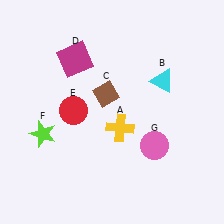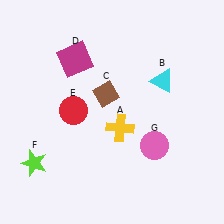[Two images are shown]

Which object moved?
The lime star (F) moved down.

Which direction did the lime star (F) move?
The lime star (F) moved down.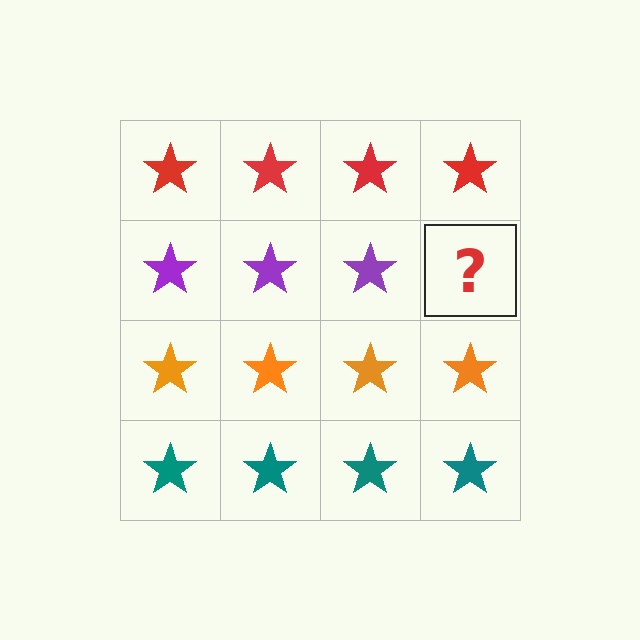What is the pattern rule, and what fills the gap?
The rule is that each row has a consistent color. The gap should be filled with a purple star.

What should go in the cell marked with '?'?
The missing cell should contain a purple star.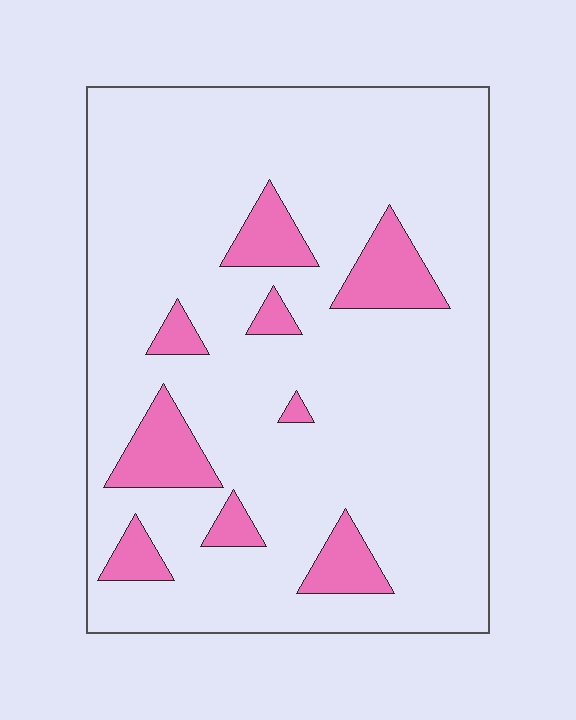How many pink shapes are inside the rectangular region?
9.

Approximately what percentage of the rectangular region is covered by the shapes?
Approximately 15%.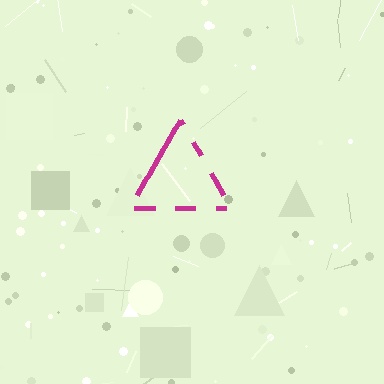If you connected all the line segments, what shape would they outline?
They would outline a triangle.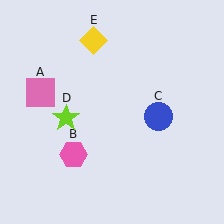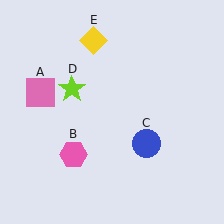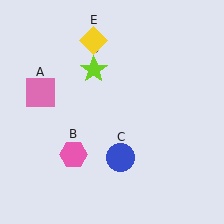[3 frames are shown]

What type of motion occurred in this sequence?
The blue circle (object C), lime star (object D) rotated clockwise around the center of the scene.